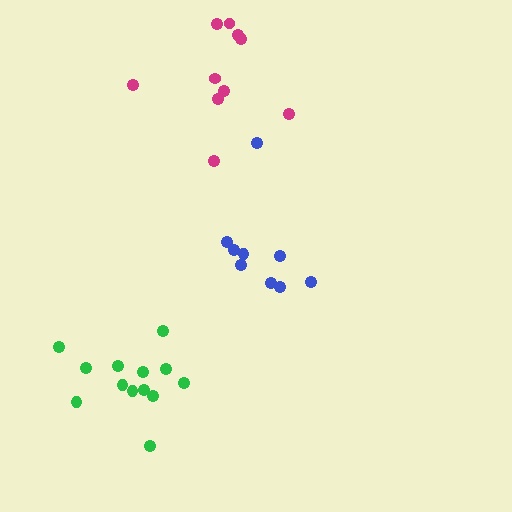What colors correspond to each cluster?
The clusters are colored: magenta, green, blue.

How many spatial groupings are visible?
There are 3 spatial groupings.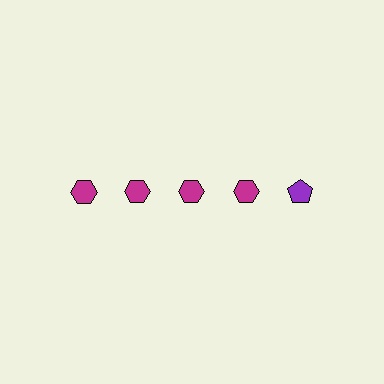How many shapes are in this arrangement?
There are 5 shapes arranged in a grid pattern.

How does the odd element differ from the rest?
It differs in both color (purple instead of magenta) and shape (pentagon instead of hexagon).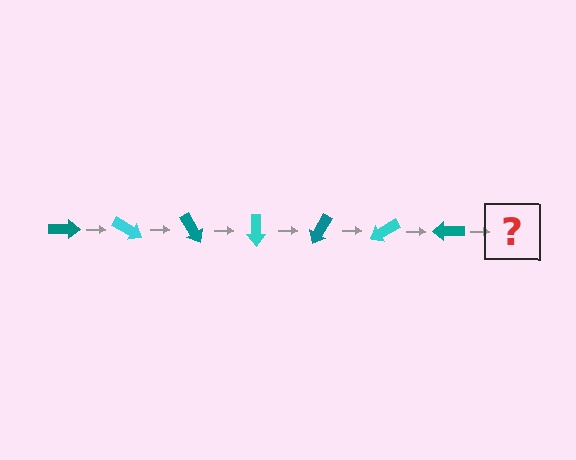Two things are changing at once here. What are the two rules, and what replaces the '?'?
The two rules are that it rotates 30 degrees each step and the color cycles through teal and cyan. The '?' should be a cyan arrow, rotated 210 degrees from the start.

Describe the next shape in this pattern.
It should be a cyan arrow, rotated 210 degrees from the start.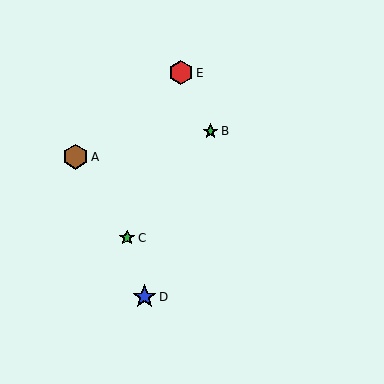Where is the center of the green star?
The center of the green star is at (127, 238).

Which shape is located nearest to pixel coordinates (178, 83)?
The red hexagon (labeled E) at (181, 73) is nearest to that location.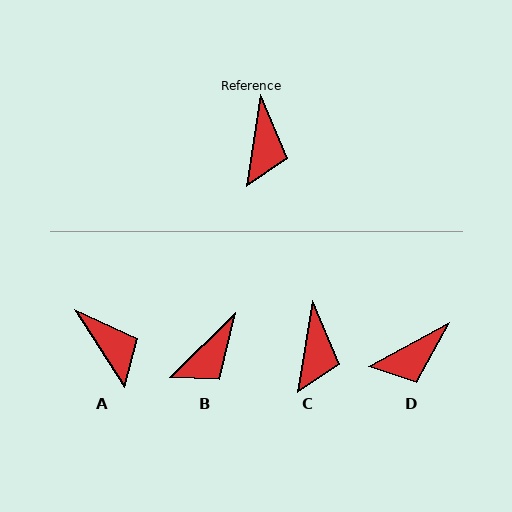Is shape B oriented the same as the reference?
No, it is off by about 36 degrees.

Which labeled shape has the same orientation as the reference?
C.